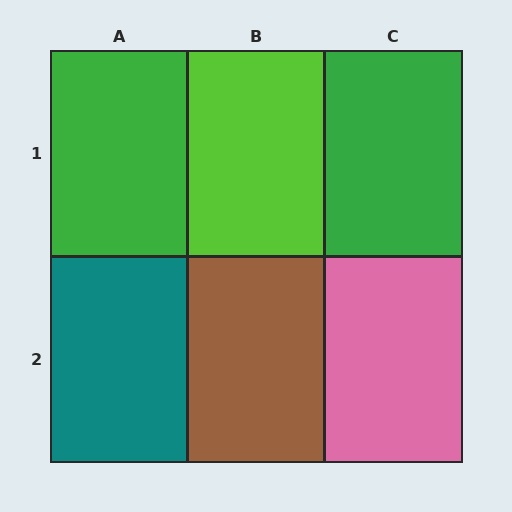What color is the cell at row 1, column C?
Green.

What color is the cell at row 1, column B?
Lime.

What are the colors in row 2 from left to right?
Teal, brown, pink.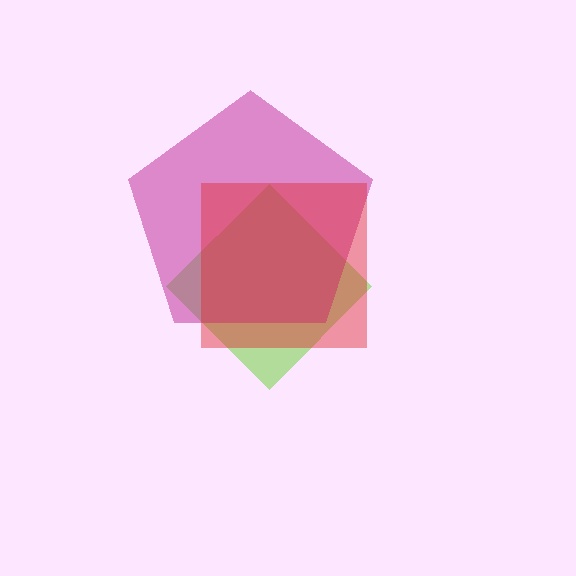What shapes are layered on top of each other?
The layered shapes are: a lime diamond, a magenta pentagon, a red square.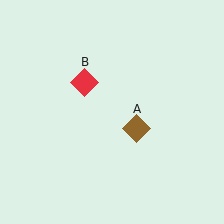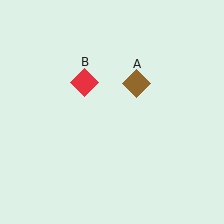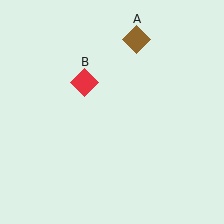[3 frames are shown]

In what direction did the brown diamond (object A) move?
The brown diamond (object A) moved up.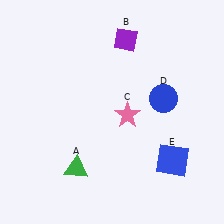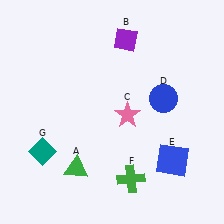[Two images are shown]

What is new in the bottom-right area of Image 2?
A green cross (F) was added in the bottom-right area of Image 2.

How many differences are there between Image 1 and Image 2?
There are 2 differences between the two images.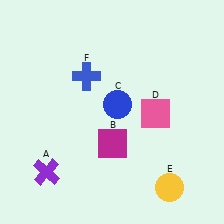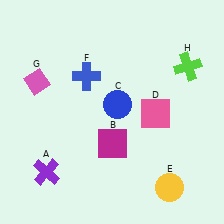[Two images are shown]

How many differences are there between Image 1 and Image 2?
There are 2 differences between the two images.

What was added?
A pink diamond (G), a lime cross (H) were added in Image 2.